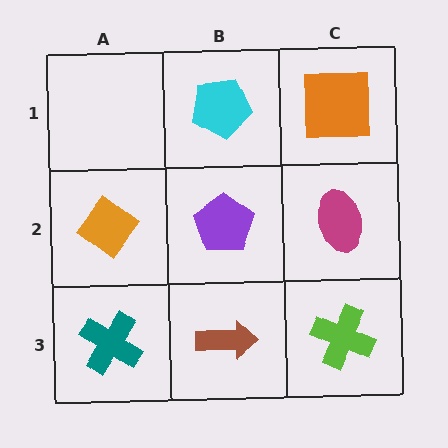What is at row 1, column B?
A cyan pentagon.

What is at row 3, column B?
A brown arrow.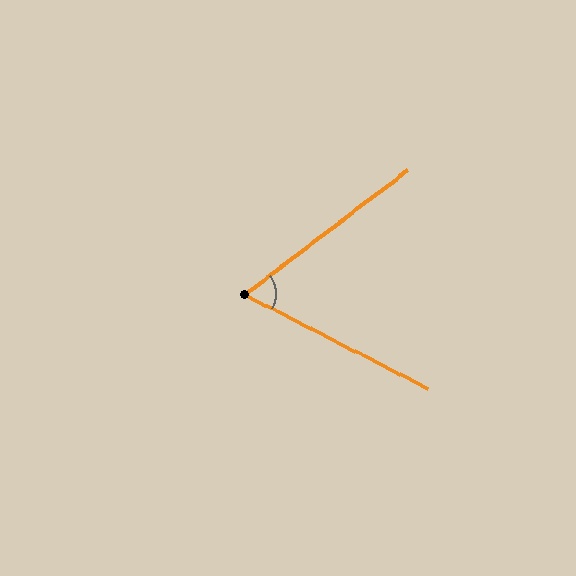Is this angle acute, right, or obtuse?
It is acute.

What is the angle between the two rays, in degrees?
Approximately 65 degrees.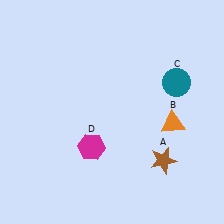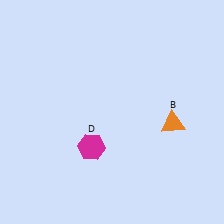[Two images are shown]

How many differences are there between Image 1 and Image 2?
There are 2 differences between the two images.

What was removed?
The brown star (A), the teal circle (C) were removed in Image 2.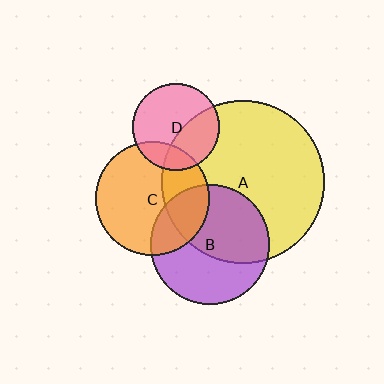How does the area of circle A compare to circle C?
Approximately 2.0 times.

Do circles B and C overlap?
Yes.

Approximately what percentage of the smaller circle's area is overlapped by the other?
Approximately 25%.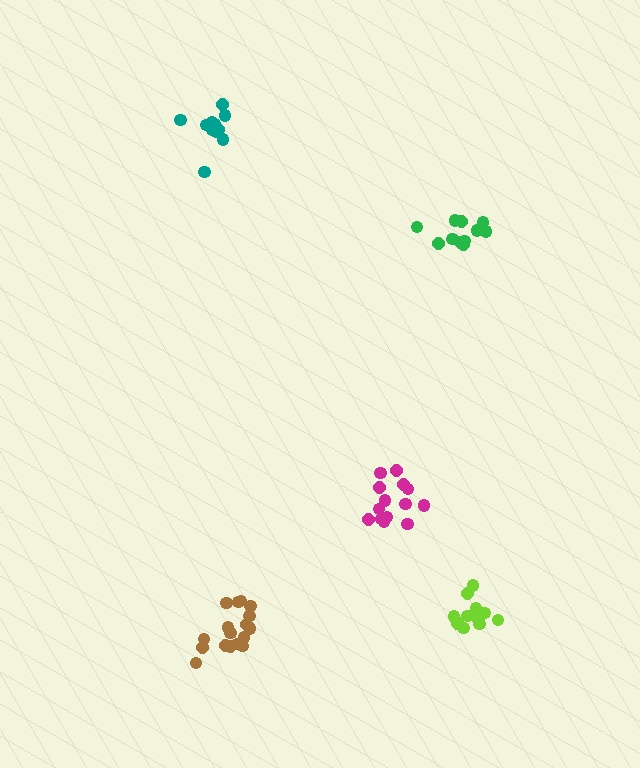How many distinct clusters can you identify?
There are 5 distinct clusters.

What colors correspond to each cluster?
The clusters are colored: green, lime, brown, teal, magenta.